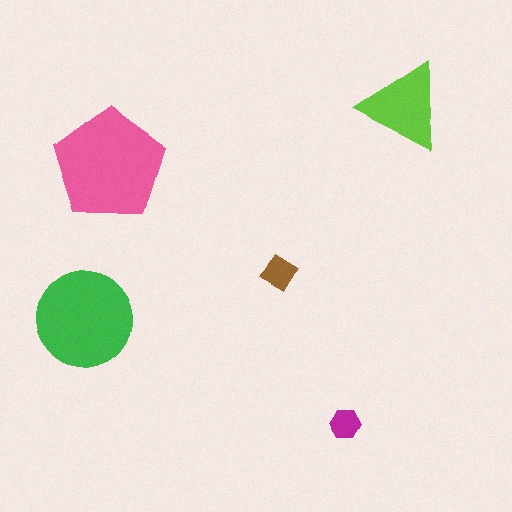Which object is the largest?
The pink pentagon.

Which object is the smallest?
The magenta hexagon.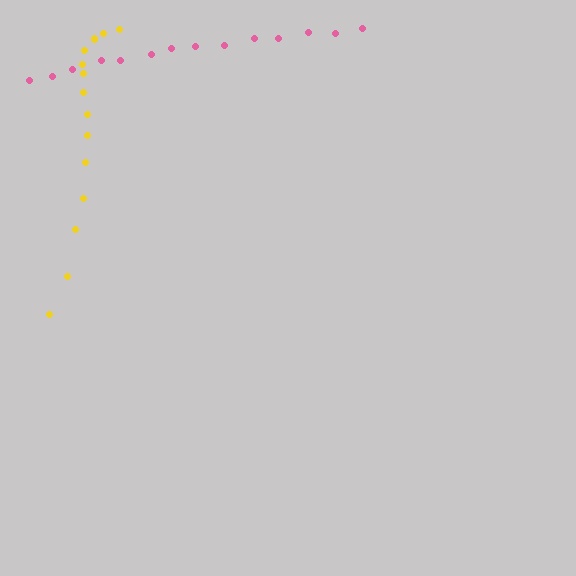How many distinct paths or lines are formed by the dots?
There are 2 distinct paths.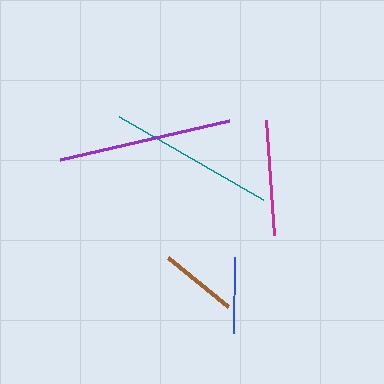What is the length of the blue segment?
The blue segment is approximately 76 pixels long.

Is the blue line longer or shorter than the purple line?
The purple line is longer than the blue line.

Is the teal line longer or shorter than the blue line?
The teal line is longer than the blue line.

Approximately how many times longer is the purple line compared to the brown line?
The purple line is approximately 2.2 times the length of the brown line.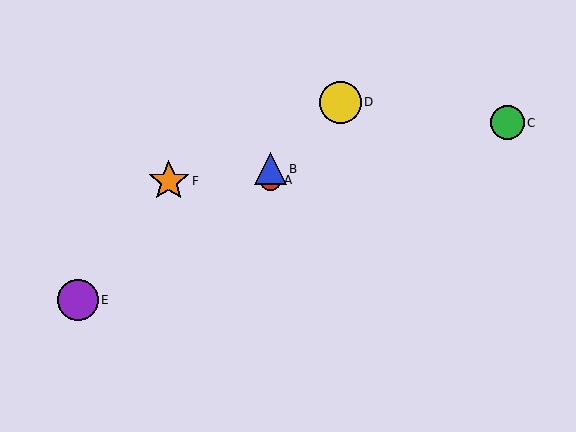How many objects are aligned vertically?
2 objects (A, B) are aligned vertically.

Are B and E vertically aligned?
No, B is at x≈270 and E is at x≈78.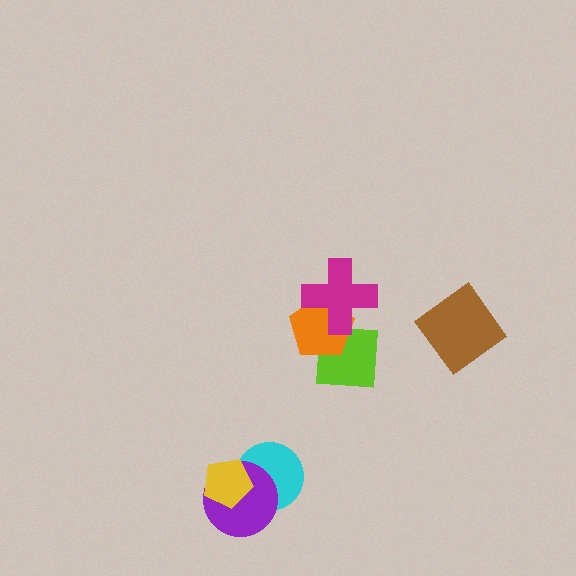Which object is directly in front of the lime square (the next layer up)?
The orange pentagon is directly in front of the lime square.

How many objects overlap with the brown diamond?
0 objects overlap with the brown diamond.